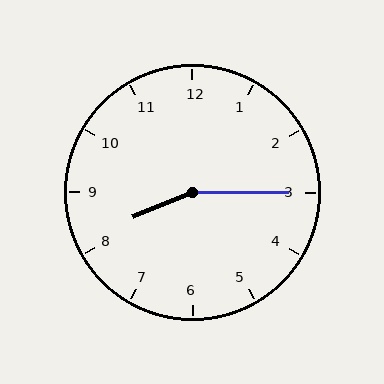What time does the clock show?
8:15.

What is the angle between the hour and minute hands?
Approximately 158 degrees.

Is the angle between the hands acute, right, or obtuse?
It is obtuse.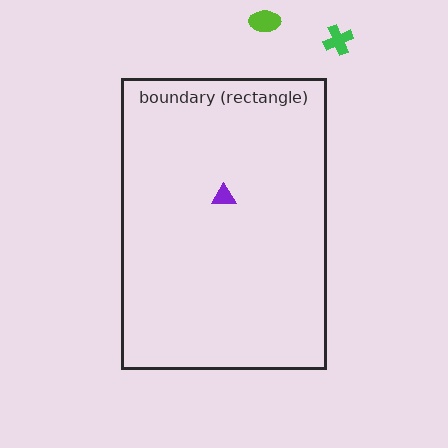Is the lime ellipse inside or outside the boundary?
Outside.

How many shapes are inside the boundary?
1 inside, 2 outside.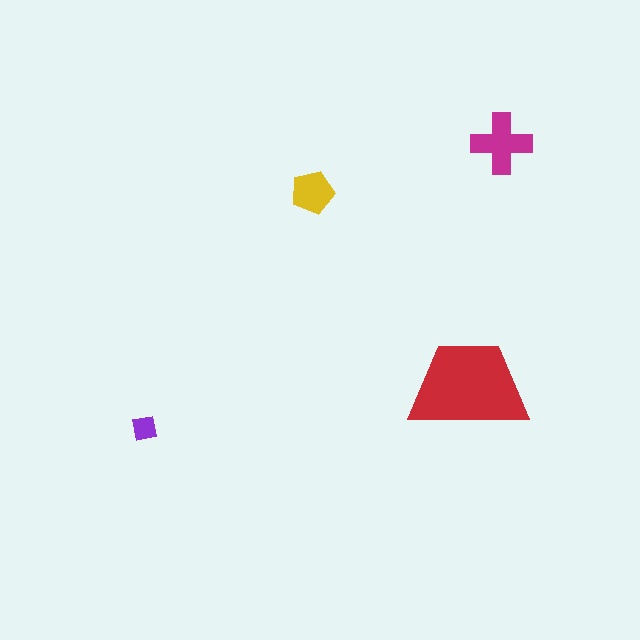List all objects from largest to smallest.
The red trapezoid, the magenta cross, the yellow pentagon, the purple square.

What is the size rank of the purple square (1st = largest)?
4th.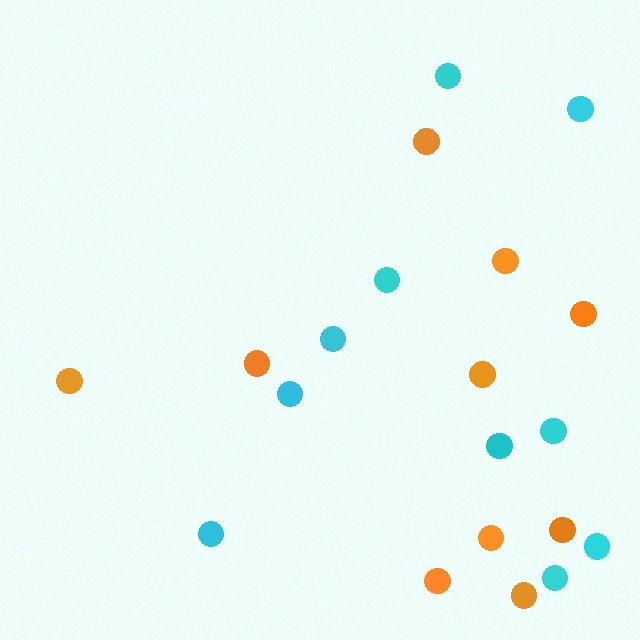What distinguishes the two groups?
There are 2 groups: one group of cyan circles (10) and one group of orange circles (10).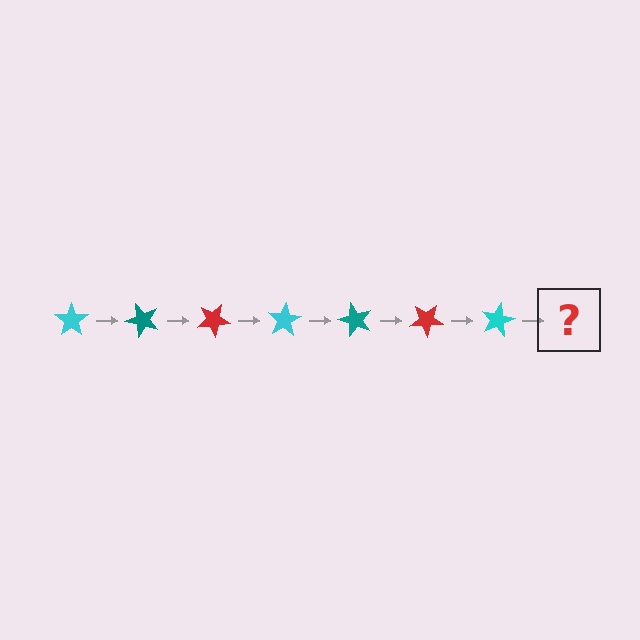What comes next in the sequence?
The next element should be a teal star, rotated 350 degrees from the start.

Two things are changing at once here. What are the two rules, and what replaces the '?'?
The two rules are that it rotates 50 degrees each step and the color cycles through cyan, teal, and red. The '?' should be a teal star, rotated 350 degrees from the start.